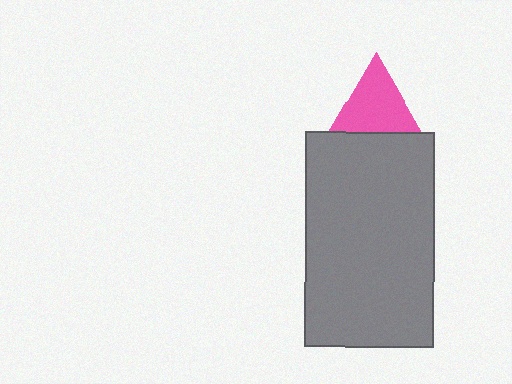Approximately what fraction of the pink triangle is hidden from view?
Roughly 38% of the pink triangle is hidden behind the gray rectangle.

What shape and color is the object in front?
The object in front is a gray rectangle.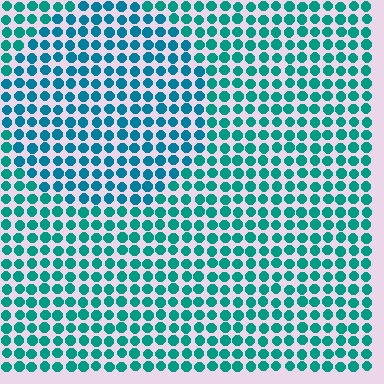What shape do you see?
I see a circle.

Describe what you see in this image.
The image is filled with small teal elements in a uniform arrangement. A circle-shaped region is visible where the elements are tinted to a slightly different hue, forming a subtle color boundary.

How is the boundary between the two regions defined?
The boundary is defined purely by a slight shift in hue (about 20 degrees). Spacing, size, and orientation are identical on both sides.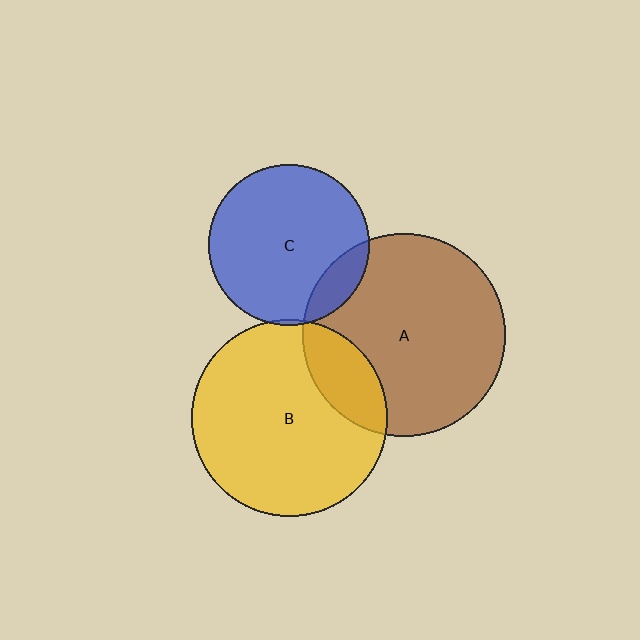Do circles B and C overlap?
Yes.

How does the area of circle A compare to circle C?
Approximately 1.6 times.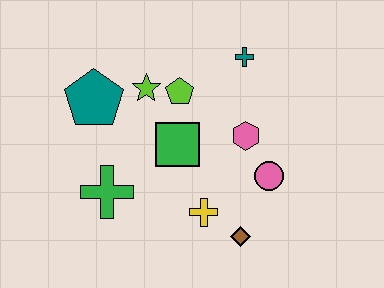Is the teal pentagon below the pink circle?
No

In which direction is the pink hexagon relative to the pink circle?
The pink hexagon is above the pink circle.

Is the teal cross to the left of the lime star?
No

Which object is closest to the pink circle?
The pink hexagon is closest to the pink circle.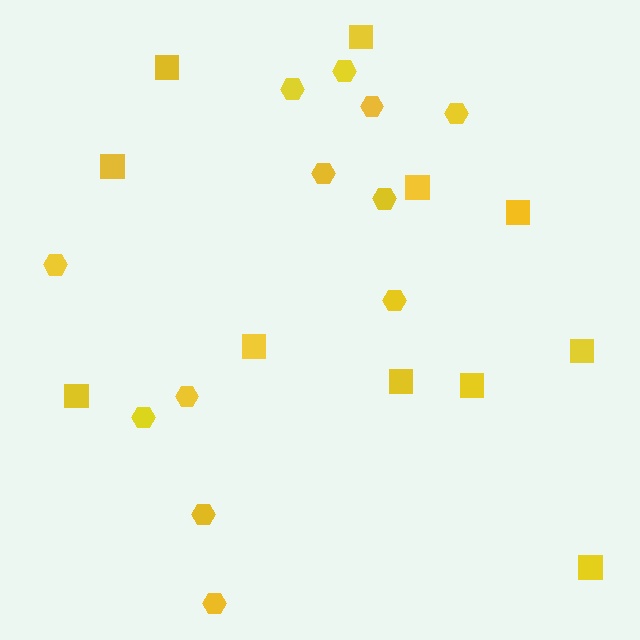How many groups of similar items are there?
There are 2 groups: one group of squares (11) and one group of hexagons (12).